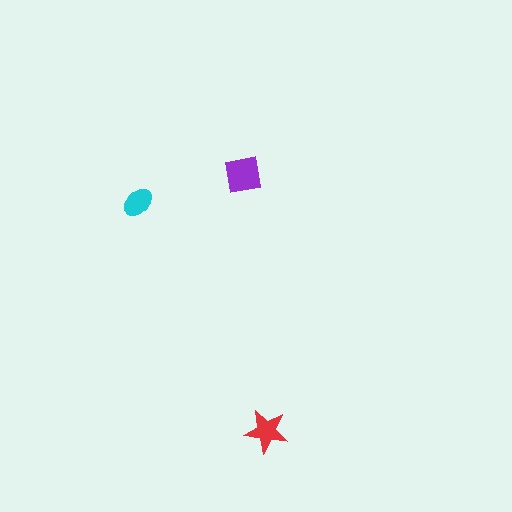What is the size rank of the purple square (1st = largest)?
1st.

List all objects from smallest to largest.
The cyan ellipse, the red star, the purple square.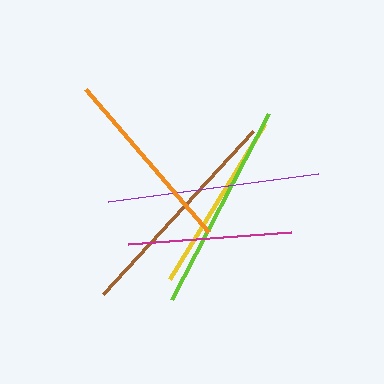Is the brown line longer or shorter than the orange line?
The brown line is longer than the orange line.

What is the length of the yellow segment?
The yellow segment is approximately 182 pixels long.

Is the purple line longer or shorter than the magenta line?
The purple line is longer than the magenta line.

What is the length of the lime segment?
The lime segment is approximately 210 pixels long.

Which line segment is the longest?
The brown line is the longest at approximately 222 pixels.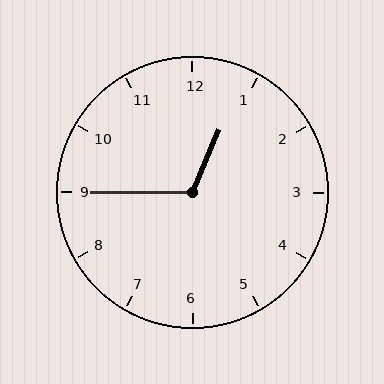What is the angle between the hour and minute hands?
Approximately 112 degrees.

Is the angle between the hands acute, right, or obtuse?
It is obtuse.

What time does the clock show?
12:45.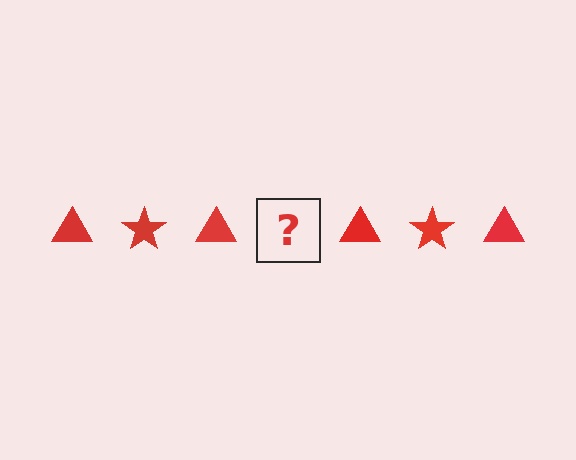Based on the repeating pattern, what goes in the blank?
The blank should be a red star.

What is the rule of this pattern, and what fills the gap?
The rule is that the pattern cycles through triangle, star shapes in red. The gap should be filled with a red star.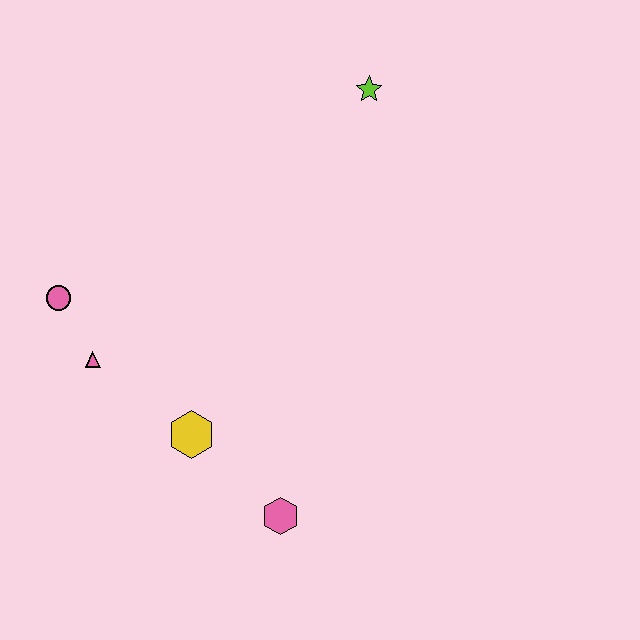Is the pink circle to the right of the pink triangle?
No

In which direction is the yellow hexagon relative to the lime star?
The yellow hexagon is below the lime star.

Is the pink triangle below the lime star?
Yes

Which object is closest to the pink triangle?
The pink circle is closest to the pink triangle.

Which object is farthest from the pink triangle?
The lime star is farthest from the pink triangle.